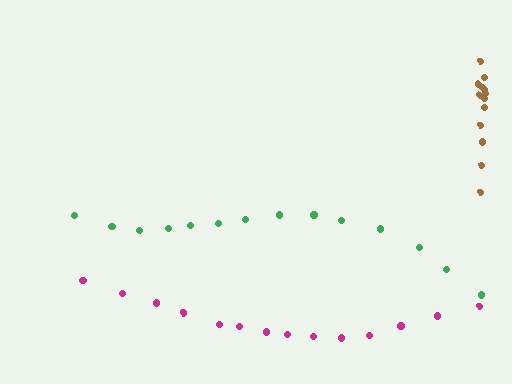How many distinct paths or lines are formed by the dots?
There are 3 distinct paths.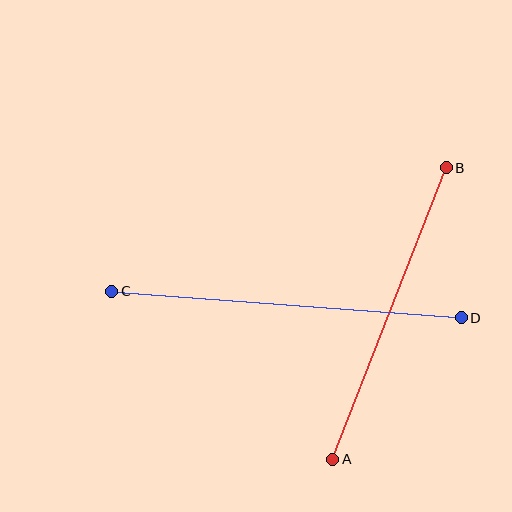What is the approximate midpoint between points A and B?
The midpoint is at approximately (389, 314) pixels.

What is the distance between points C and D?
The distance is approximately 351 pixels.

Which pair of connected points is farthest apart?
Points C and D are farthest apart.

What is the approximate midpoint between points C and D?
The midpoint is at approximately (286, 304) pixels.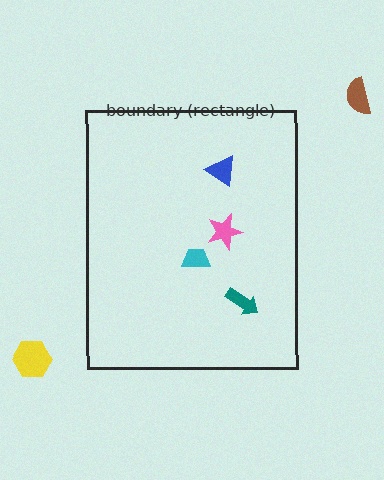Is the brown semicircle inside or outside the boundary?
Outside.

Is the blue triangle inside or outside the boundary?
Inside.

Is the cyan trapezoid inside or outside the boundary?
Inside.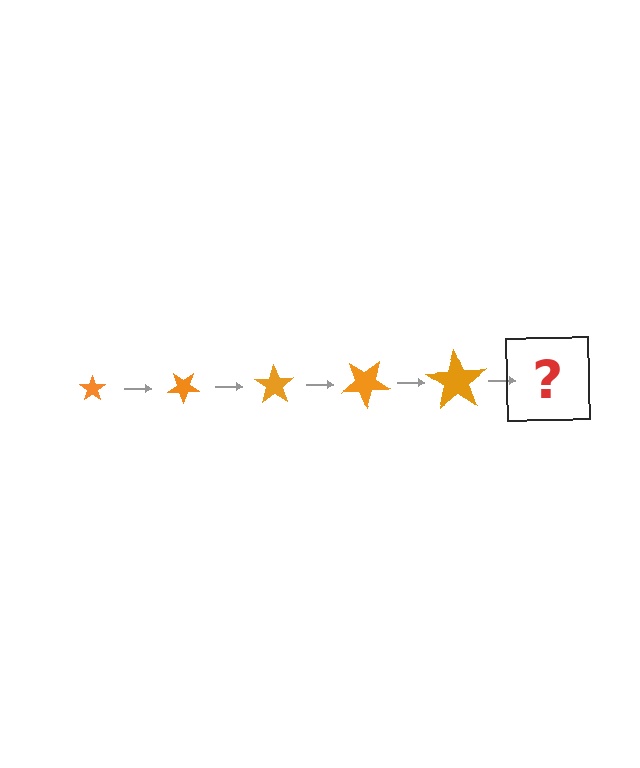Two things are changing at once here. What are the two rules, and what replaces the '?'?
The two rules are that the star grows larger each step and it rotates 35 degrees each step. The '?' should be a star, larger than the previous one and rotated 175 degrees from the start.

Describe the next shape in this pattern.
It should be a star, larger than the previous one and rotated 175 degrees from the start.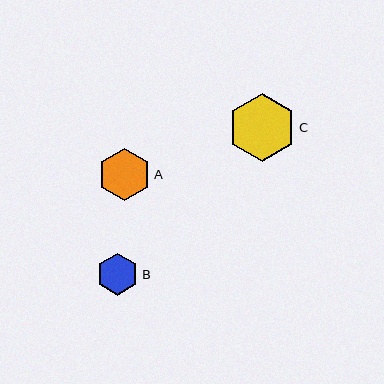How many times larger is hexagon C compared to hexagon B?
Hexagon C is approximately 1.6 times the size of hexagon B.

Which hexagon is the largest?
Hexagon C is the largest with a size of approximately 68 pixels.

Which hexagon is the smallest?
Hexagon B is the smallest with a size of approximately 42 pixels.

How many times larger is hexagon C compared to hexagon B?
Hexagon C is approximately 1.6 times the size of hexagon B.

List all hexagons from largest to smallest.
From largest to smallest: C, A, B.